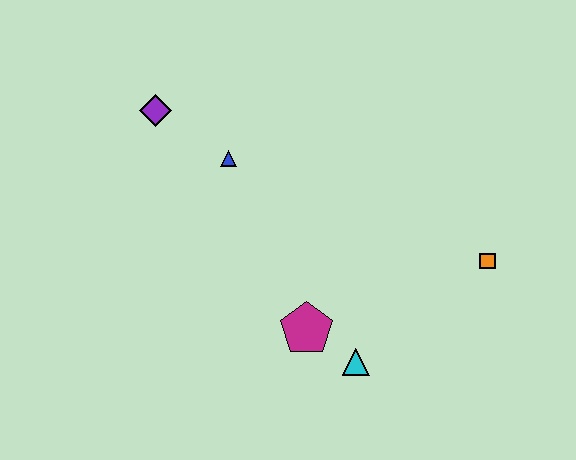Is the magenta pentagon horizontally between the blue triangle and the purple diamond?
No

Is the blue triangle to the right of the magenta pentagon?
No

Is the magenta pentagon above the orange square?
No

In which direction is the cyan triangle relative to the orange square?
The cyan triangle is to the left of the orange square.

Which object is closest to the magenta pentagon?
The cyan triangle is closest to the magenta pentagon.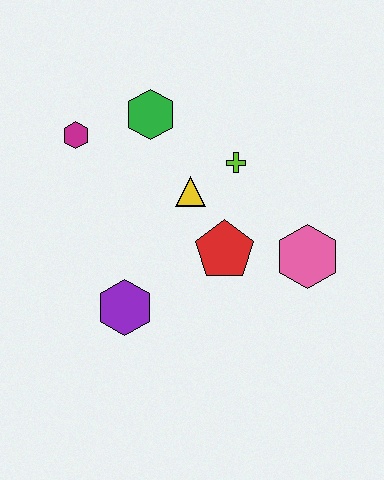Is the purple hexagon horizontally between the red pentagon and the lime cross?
No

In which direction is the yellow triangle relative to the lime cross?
The yellow triangle is to the left of the lime cross.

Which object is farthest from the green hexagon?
The pink hexagon is farthest from the green hexagon.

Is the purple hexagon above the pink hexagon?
No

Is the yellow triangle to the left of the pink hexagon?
Yes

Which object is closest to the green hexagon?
The magenta hexagon is closest to the green hexagon.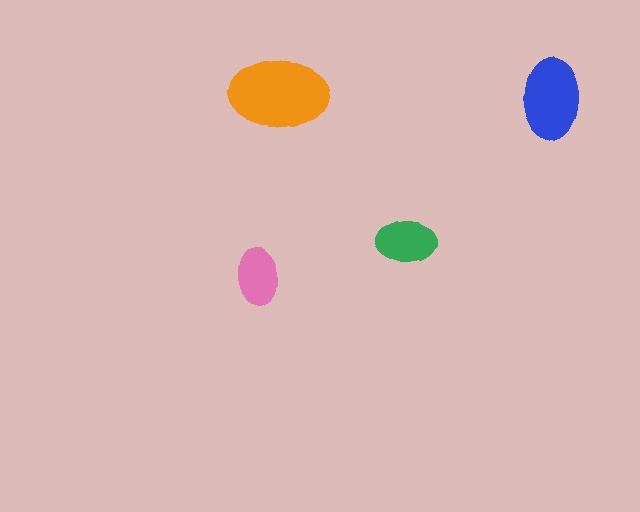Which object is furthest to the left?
The pink ellipse is leftmost.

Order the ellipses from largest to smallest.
the orange one, the blue one, the green one, the pink one.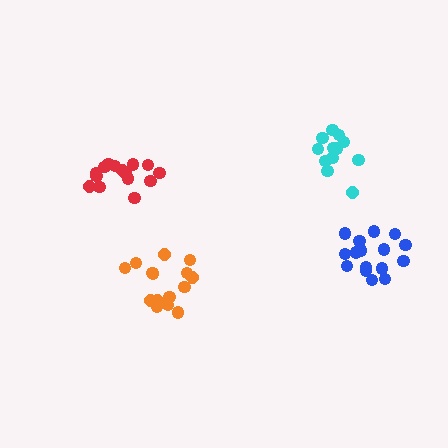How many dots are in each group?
Group 1: 16 dots, Group 2: 16 dots, Group 3: 12 dots, Group 4: 16 dots (60 total).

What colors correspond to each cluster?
The clusters are colored: blue, orange, cyan, red.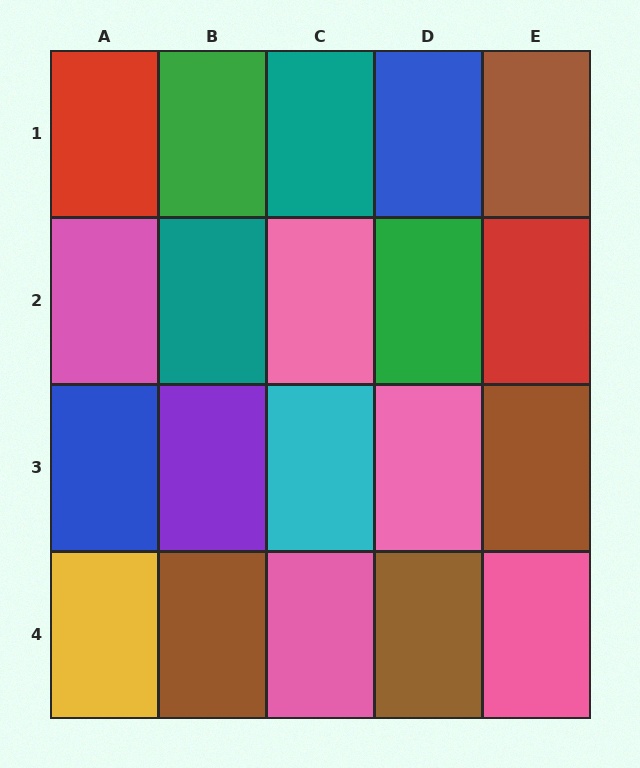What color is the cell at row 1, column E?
Brown.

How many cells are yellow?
1 cell is yellow.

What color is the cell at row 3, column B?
Purple.